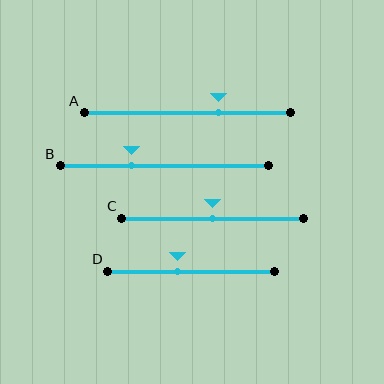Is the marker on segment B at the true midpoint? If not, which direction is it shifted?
No, the marker on segment B is shifted to the left by about 15% of the segment length.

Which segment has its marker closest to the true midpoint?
Segment C has its marker closest to the true midpoint.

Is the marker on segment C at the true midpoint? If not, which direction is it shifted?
Yes, the marker on segment C is at the true midpoint.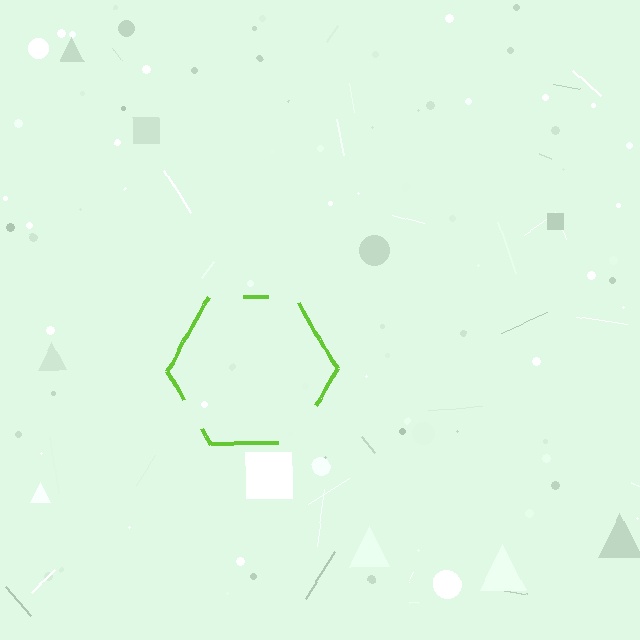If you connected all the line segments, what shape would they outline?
They would outline a hexagon.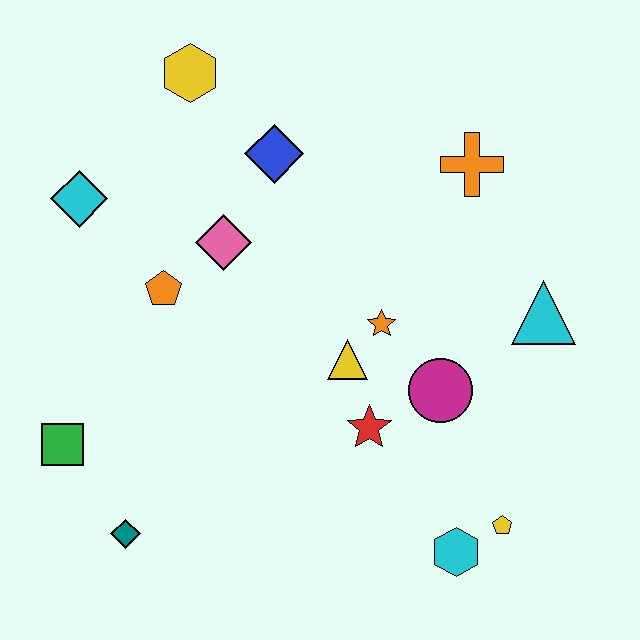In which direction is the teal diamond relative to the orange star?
The teal diamond is to the left of the orange star.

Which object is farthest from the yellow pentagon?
The yellow hexagon is farthest from the yellow pentagon.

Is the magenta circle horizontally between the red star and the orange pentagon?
No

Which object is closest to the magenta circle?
The red star is closest to the magenta circle.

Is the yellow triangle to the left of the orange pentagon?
No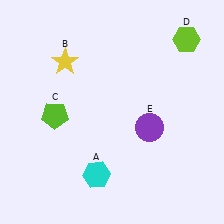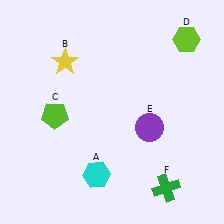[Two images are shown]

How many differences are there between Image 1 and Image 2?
There is 1 difference between the two images.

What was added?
A green cross (F) was added in Image 2.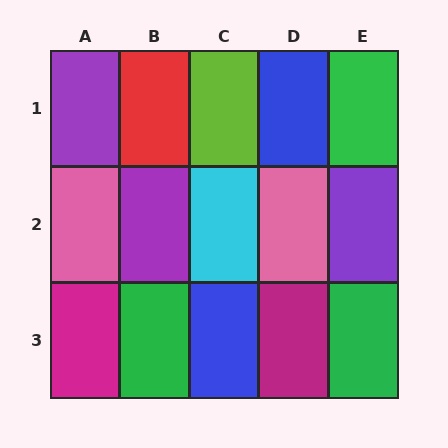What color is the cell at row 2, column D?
Pink.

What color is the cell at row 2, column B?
Purple.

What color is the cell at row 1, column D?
Blue.